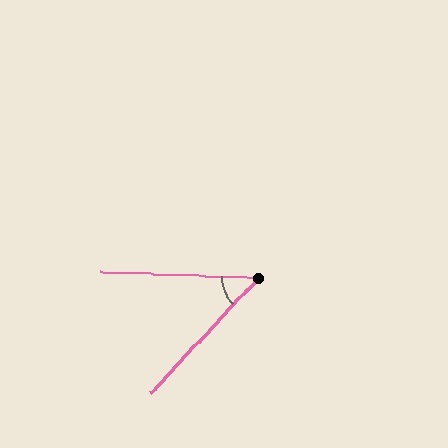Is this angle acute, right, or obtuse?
It is acute.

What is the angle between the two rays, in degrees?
Approximately 49 degrees.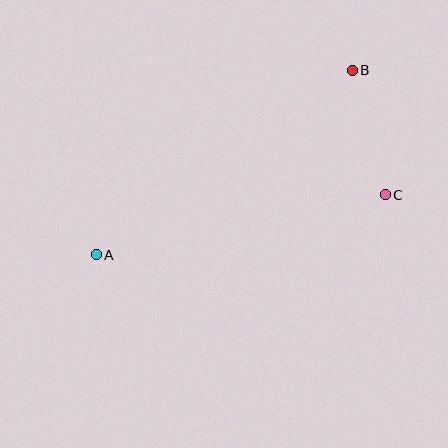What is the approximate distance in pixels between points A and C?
The distance between A and C is approximately 296 pixels.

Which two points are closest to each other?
Points B and C are closest to each other.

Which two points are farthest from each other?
Points A and B are farthest from each other.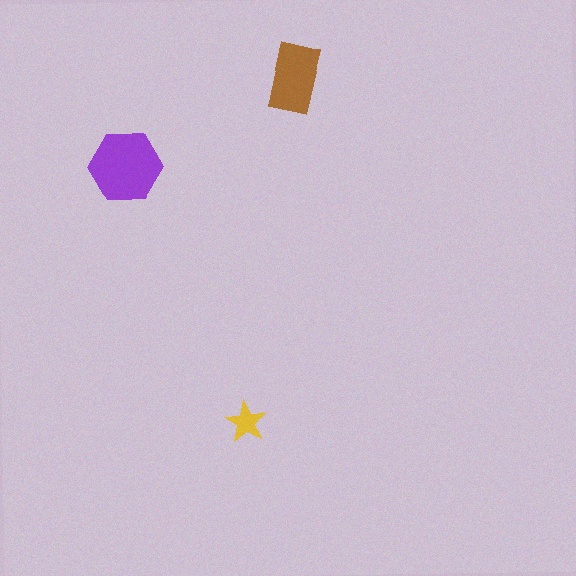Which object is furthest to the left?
The purple hexagon is leftmost.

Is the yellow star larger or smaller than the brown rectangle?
Smaller.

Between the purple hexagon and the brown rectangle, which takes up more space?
The purple hexagon.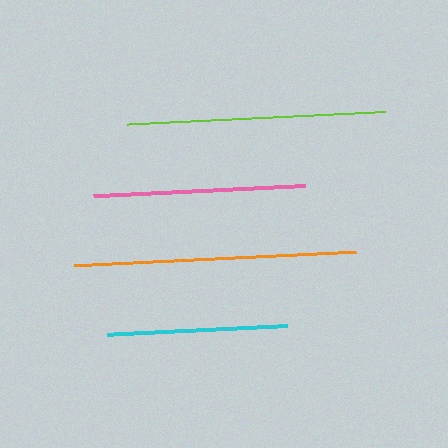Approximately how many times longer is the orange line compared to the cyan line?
The orange line is approximately 1.6 times the length of the cyan line.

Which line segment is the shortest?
The cyan line is the shortest at approximately 180 pixels.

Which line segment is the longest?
The orange line is the longest at approximately 283 pixels.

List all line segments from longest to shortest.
From longest to shortest: orange, lime, pink, cyan.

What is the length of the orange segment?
The orange segment is approximately 283 pixels long.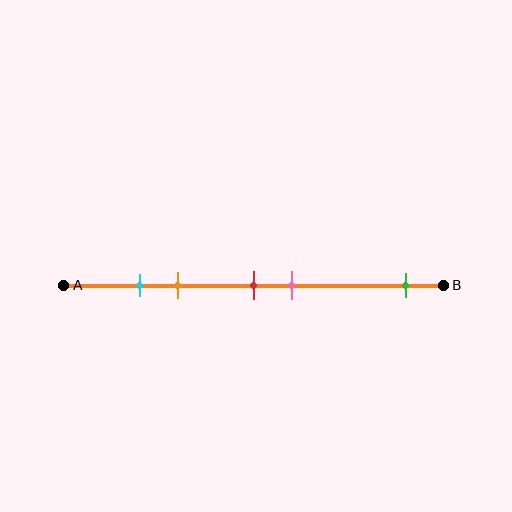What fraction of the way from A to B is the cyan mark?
The cyan mark is approximately 20% (0.2) of the way from A to B.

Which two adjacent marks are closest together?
The cyan and orange marks are the closest adjacent pair.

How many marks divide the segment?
There are 5 marks dividing the segment.